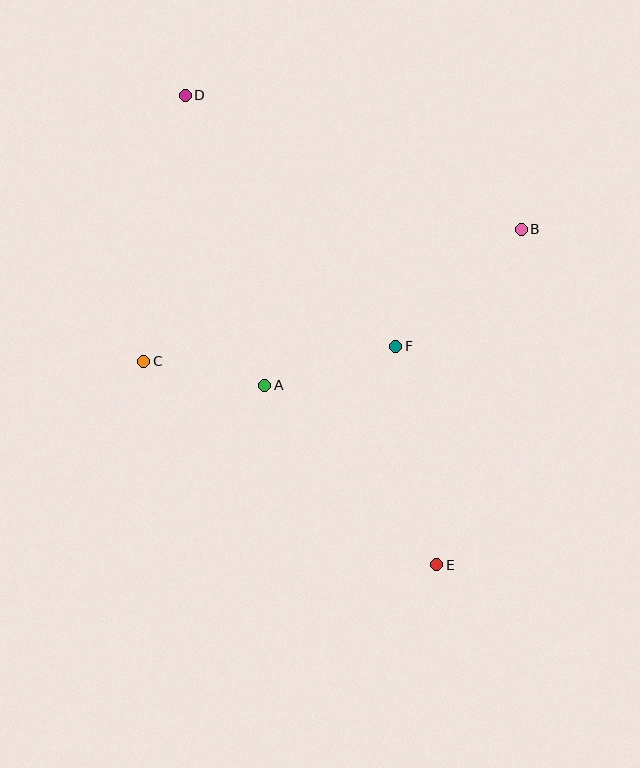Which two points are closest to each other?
Points A and C are closest to each other.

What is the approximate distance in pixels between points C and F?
The distance between C and F is approximately 252 pixels.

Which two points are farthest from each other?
Points D and E are farthest from each other.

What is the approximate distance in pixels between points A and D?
The distance between A and D is approximately 301 pixels.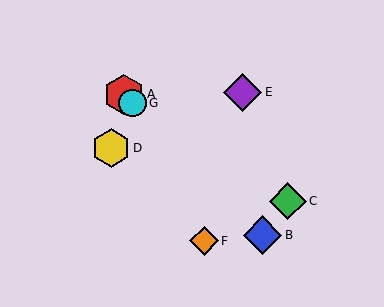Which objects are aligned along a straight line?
Objects A, B, G are aligned along a straight line.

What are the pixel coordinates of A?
Object A is at (124, 94).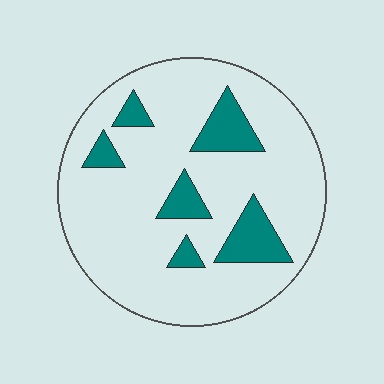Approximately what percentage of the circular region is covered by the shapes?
Approximately 15%.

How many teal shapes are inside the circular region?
6.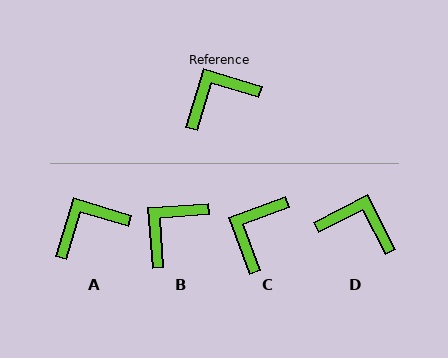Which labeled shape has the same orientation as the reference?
A.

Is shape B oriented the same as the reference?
No, it is off by about 21 degrees.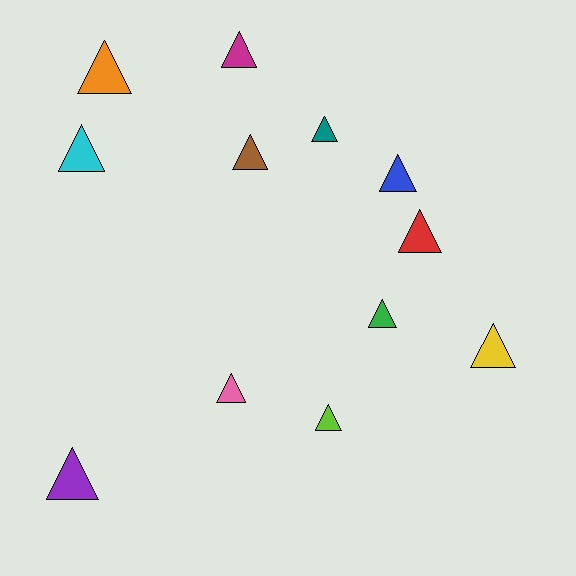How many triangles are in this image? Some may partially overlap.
There are 12 triangles.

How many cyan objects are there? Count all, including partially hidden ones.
There is 1 cyan object.